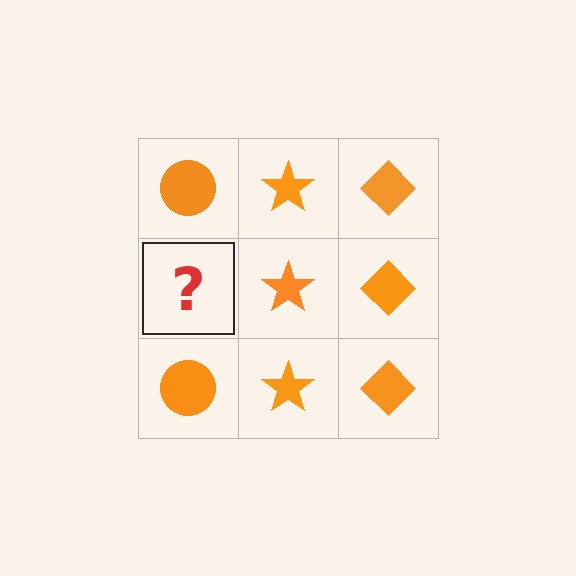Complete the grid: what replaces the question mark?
The question mark should be replaced with an orange circle.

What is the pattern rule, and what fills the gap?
The rule is that each column has a consistent shape. The gap should be filled with an orange circle.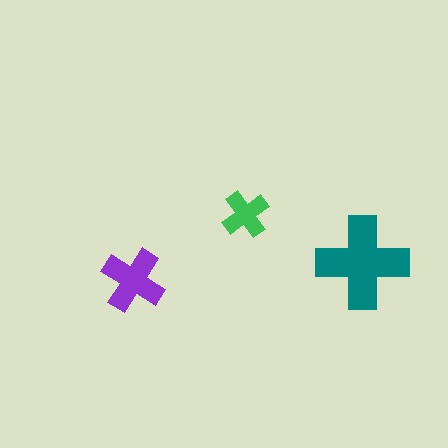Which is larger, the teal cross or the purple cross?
The teal one.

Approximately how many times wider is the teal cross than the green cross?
About 2 times wider.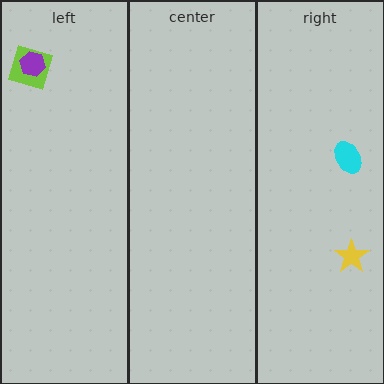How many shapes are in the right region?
2.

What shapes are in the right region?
The cyan ellipse, the yellow star.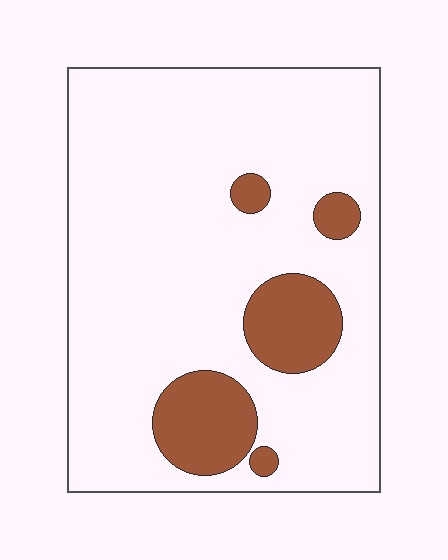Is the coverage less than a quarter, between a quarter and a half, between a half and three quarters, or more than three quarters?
Less than a quarter.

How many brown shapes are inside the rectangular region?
5.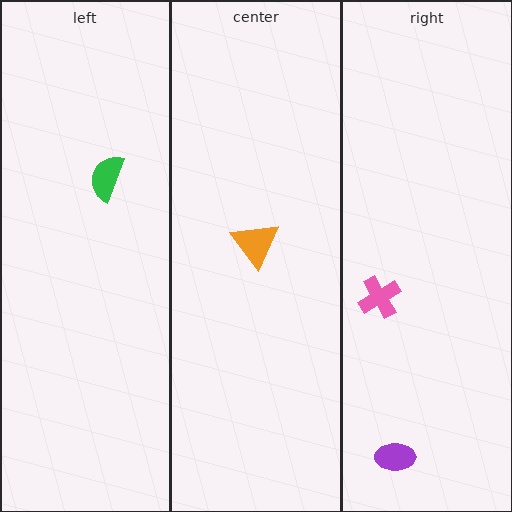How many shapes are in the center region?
1.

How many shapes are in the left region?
1.